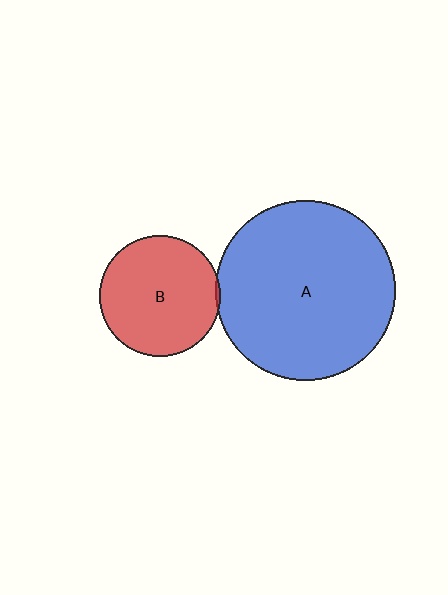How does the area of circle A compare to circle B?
Approximately 2.2 times.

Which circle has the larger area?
Circle A (blue).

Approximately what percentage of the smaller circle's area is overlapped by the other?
Approximately 5%.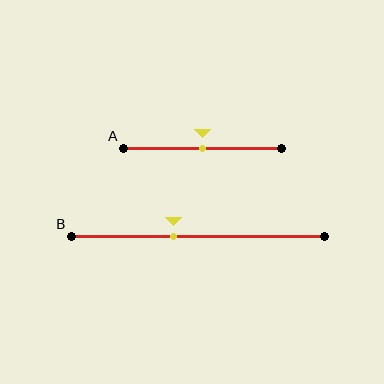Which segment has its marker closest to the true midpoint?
Segment A has its marker closest to the true midpoint.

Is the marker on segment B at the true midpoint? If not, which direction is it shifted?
No, the marker on segment B is shifted to the left by about 10% of the segment length.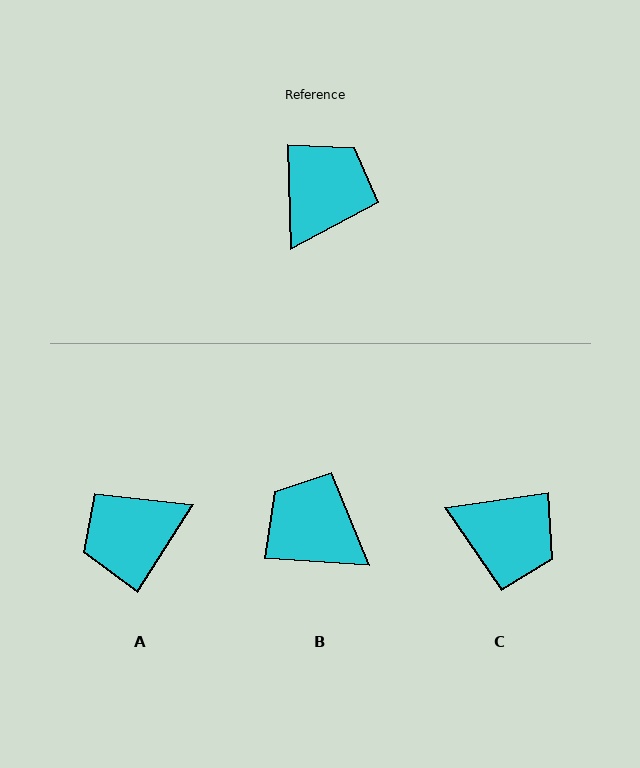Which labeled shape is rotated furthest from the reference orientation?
A, about 145 degrees away.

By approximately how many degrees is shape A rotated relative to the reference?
Approximately 145 degrees counter-clockwise.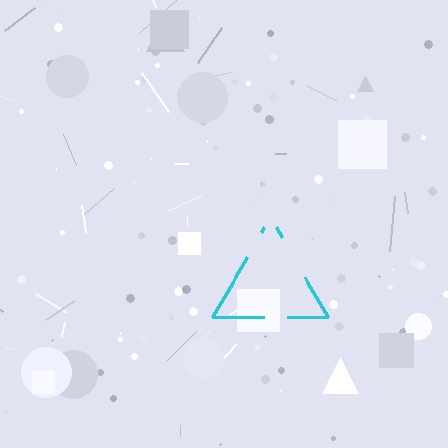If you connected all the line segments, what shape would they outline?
They would outline a triangle.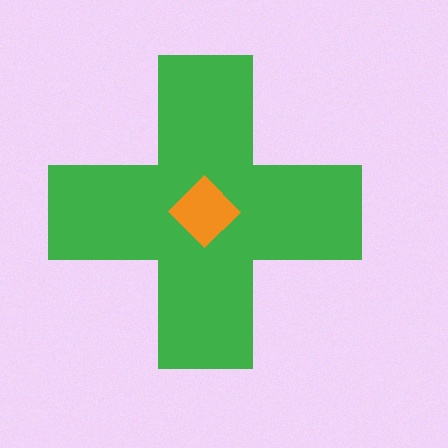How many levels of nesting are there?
2.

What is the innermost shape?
The orange diamond.